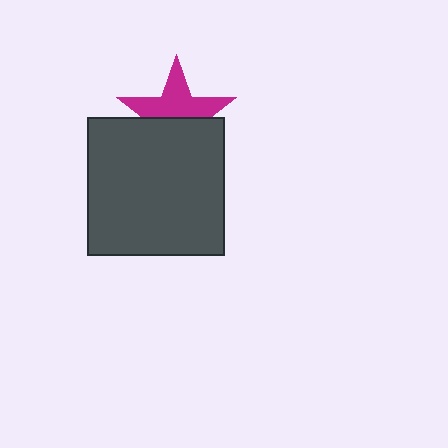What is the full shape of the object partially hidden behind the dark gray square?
The partially hidden object is a magenta star.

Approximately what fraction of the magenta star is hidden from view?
Roughly 46% of the magenta star is hidden behind the dark gray square.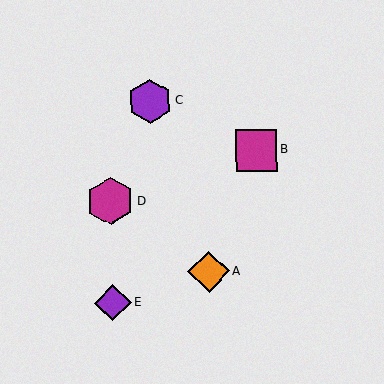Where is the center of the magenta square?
The center of the magenta square is at (256, 150).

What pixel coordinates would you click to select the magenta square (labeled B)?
Click at (256, 150) to select the magenta square B.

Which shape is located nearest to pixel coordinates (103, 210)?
The magenta hexagon (labeled D) at (110, 201) is nearest to that location.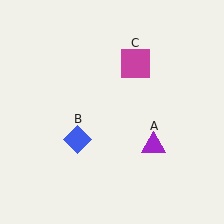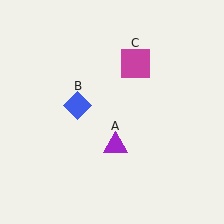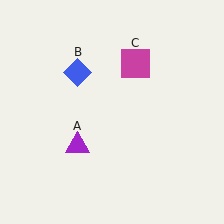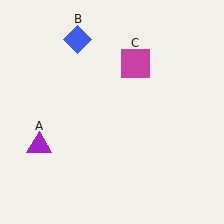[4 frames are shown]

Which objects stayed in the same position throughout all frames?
Magenta square (object C) remained stationary.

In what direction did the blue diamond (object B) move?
The blue diamond (object B) moved up.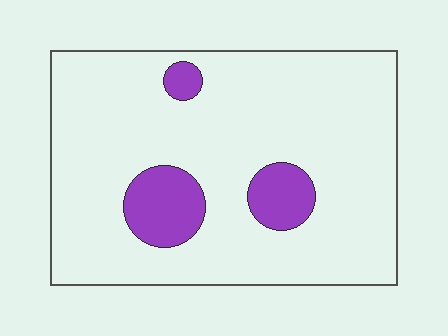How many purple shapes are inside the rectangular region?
3.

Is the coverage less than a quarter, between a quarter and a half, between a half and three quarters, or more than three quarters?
Less than a quarter.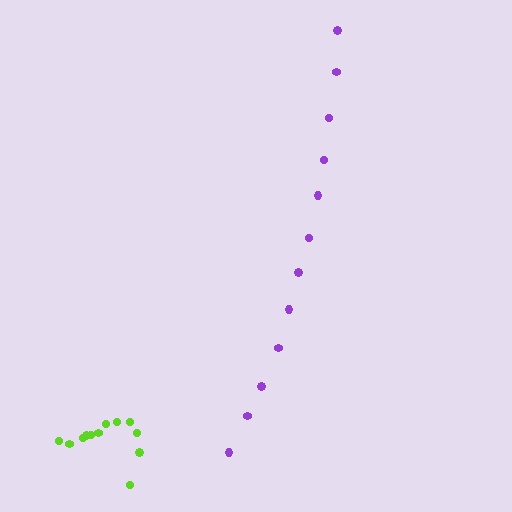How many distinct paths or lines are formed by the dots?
There are 2 distinct paths.